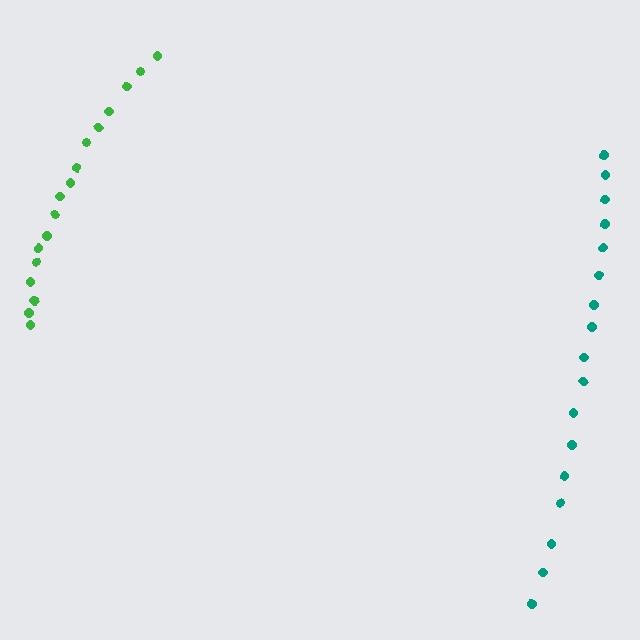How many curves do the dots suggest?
There are 2 distinct paths.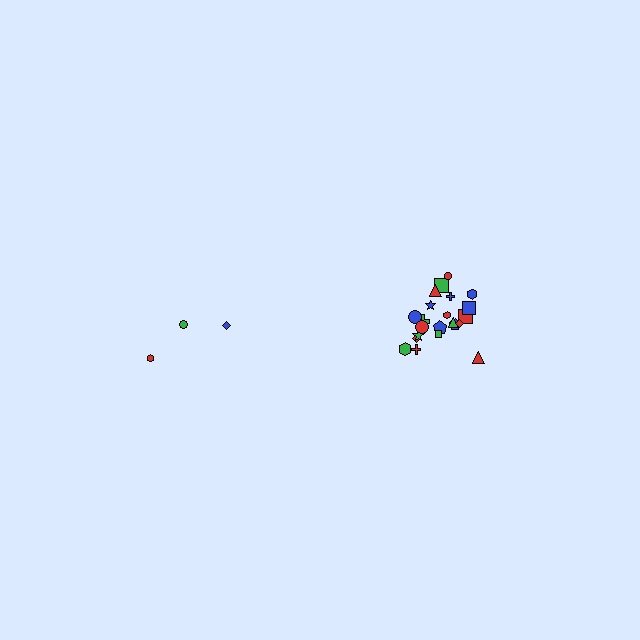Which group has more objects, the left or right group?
The right group.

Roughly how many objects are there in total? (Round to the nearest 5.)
Roughly 25 objects in total.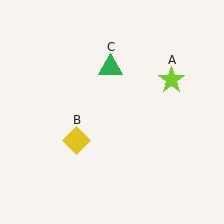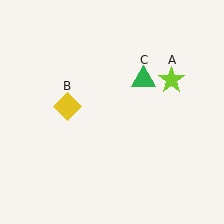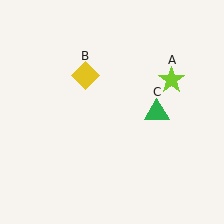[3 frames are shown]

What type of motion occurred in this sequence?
The yellow diamond (object B), green triangle (object C) rotated clockwise around the center of the scene.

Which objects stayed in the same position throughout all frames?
Lime star (object A) remained stationary.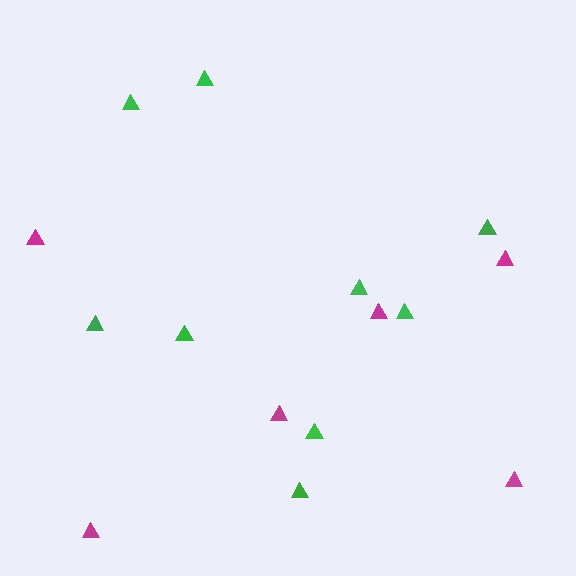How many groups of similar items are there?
There are 2 groups: one group of green triangles (9) and one group of magenta triangles (6).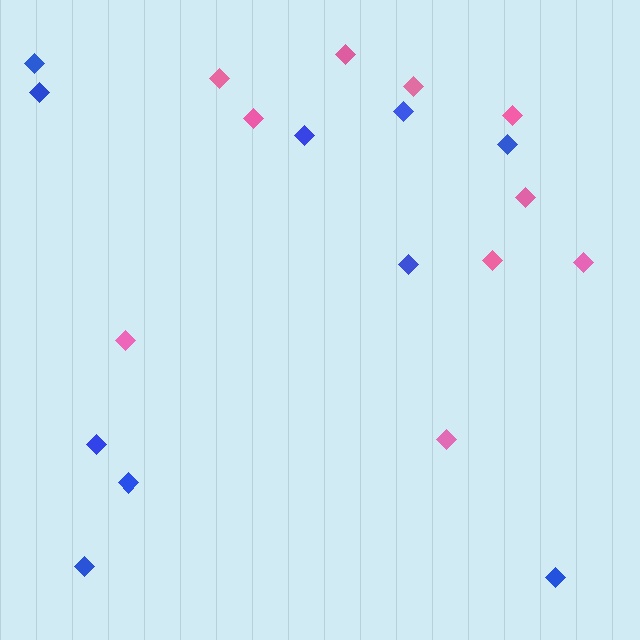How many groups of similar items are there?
There are 2 groups: one group of pink diamonds (10) and one group of blue diamonds (10).